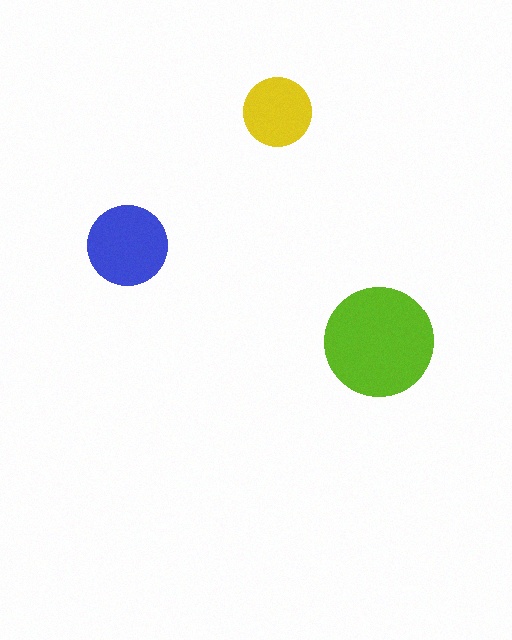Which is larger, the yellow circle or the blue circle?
The blue one.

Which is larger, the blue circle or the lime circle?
The lime one.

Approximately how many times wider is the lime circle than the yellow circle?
About 1.5 times wider.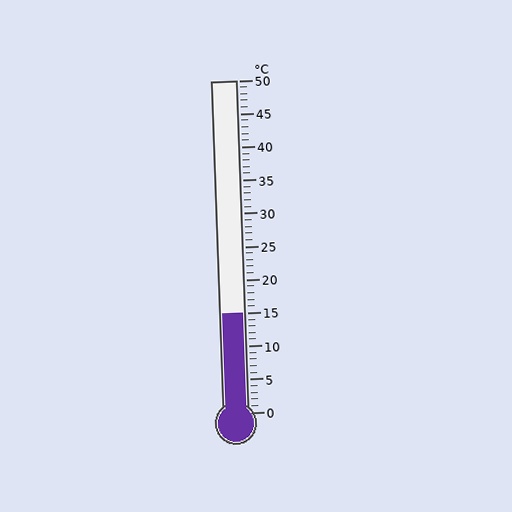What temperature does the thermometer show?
The thermometer shows approximately 15°C.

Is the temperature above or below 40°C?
The temperature is below 40°C.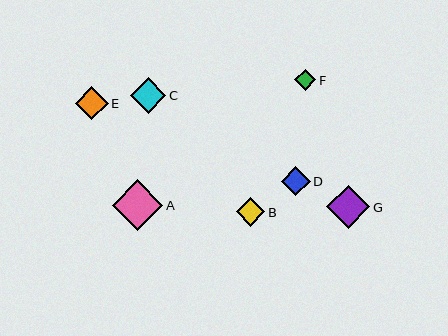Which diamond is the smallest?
Diamond F is the smallest with a size of approximately 21 pixels.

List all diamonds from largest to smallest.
From largest to smallest: A, G, C, E, D, B, F.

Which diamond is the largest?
Diamond A is the largest with a size of approximately 51 pixels.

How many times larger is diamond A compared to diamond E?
Diamond A is approximately 1.5 times the size of diamond E.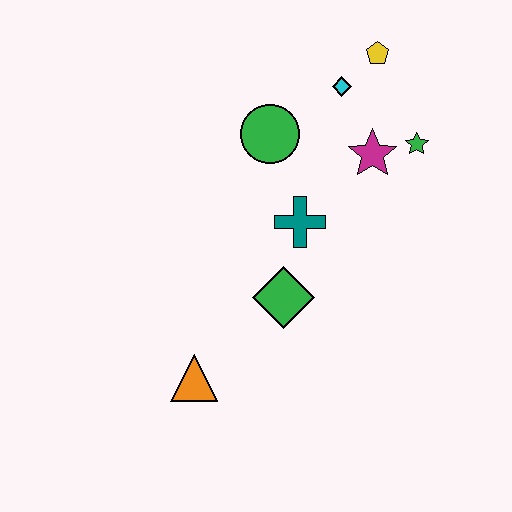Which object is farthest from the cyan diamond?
The orange triangle is farthest from the cyan diamond.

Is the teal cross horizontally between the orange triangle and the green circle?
No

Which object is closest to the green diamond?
The teal cross is closest to the green diamond.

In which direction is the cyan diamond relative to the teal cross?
The cyan diamond is above the teal cross.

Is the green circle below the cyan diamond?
Yes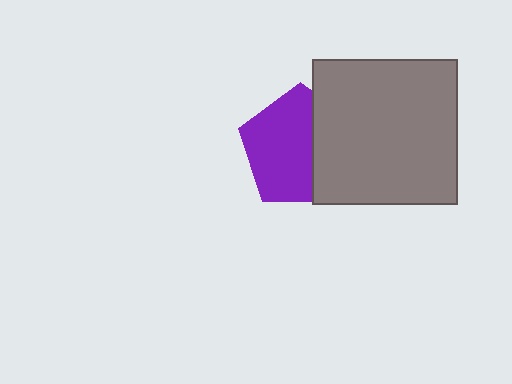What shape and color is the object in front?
The object in front is a gray square.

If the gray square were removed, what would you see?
You would see the complete purple pentagon.